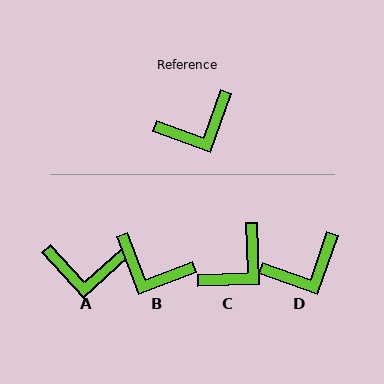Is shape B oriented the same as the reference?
No, it is off by about 50 degrees.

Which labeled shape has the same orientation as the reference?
D.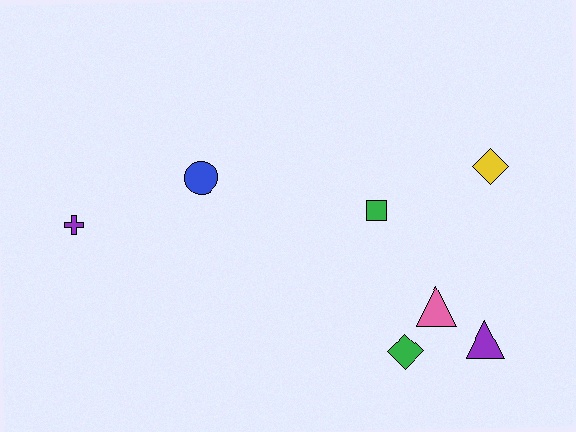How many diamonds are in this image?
There are 2 diamonds.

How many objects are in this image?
There are 7 objects.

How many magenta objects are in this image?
There are no magenta objects.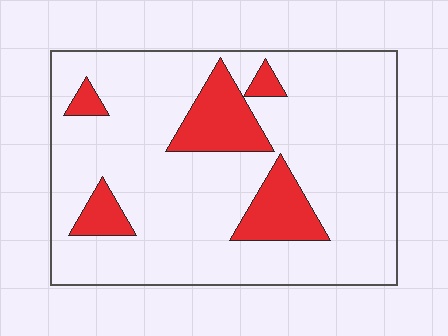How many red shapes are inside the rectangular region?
5.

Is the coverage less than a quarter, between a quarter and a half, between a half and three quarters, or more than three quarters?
Less than a quarter.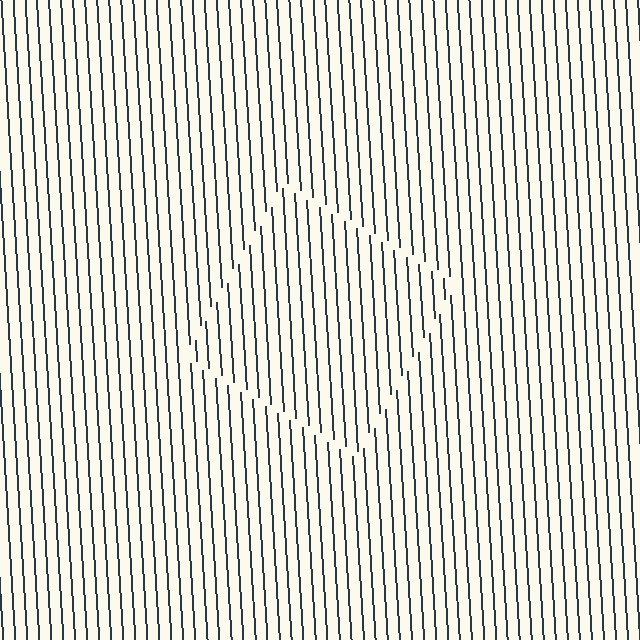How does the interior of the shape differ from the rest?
The interior of the shape contains the same grating, shifted by half a period — the contour is defined by the phase discontinuity where line-ends from the inner and outer gratings abut.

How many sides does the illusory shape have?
4 sides — the line-ends trace a square.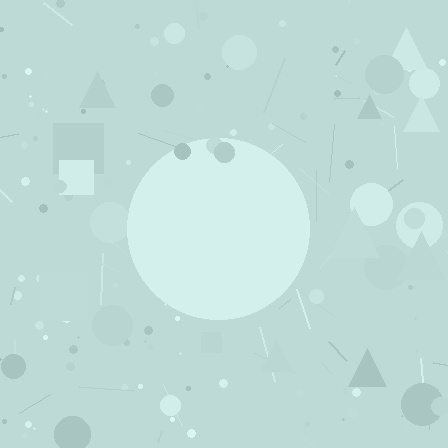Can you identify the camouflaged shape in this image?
The camouflaged shape is a circle.